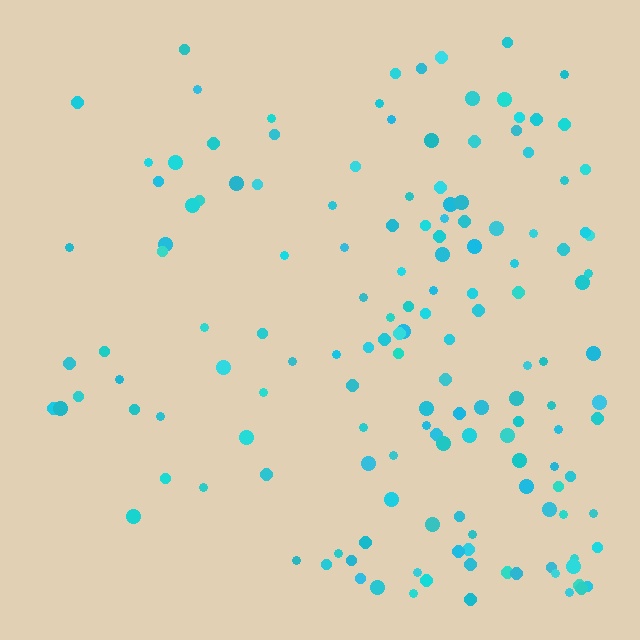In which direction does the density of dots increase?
From left to right, with the right side densest.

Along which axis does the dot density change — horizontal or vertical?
Horizontal.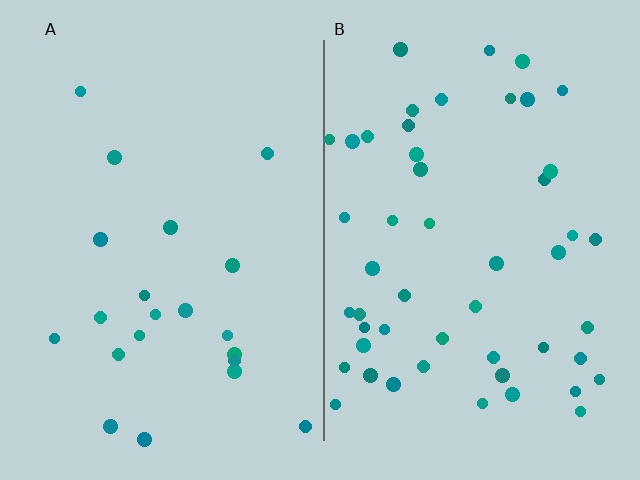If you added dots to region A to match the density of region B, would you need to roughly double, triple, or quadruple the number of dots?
Approximately double.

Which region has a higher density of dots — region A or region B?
B (the right).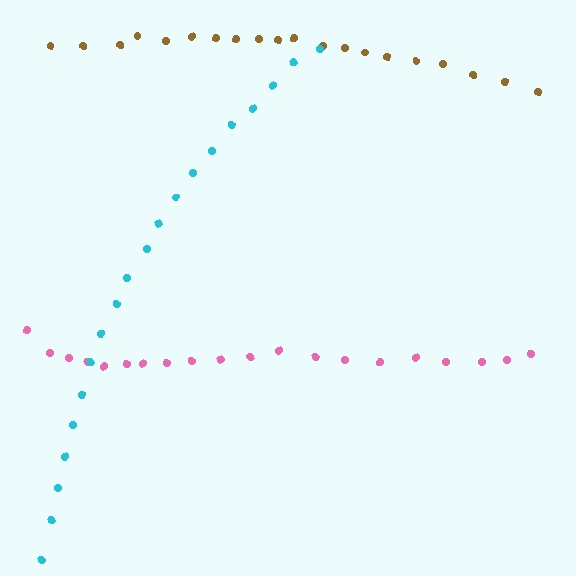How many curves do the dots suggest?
There are 3 distinct paths.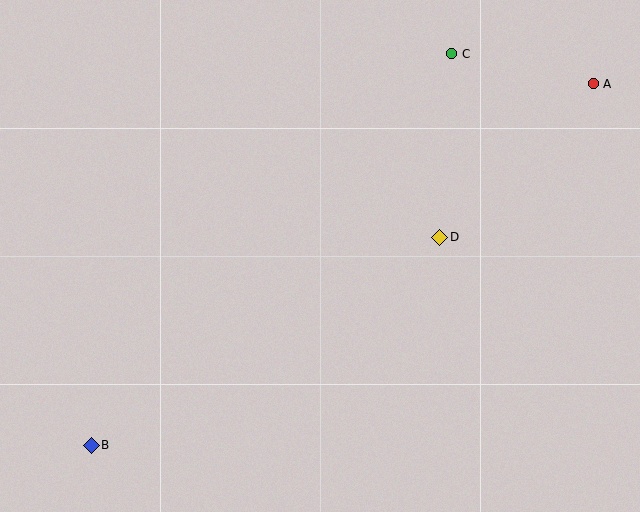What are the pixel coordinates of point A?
Point A is at (593, 84).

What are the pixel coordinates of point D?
Point D is at (440, 237).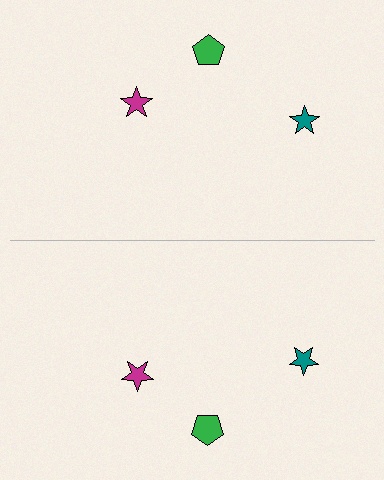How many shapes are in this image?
There are 6 shapes in this image.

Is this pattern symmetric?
Yes, this pattern has bilateral (reflection) symmetry.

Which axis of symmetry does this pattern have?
The pattern has a horizontal axis of symmetry running through the center of the image.